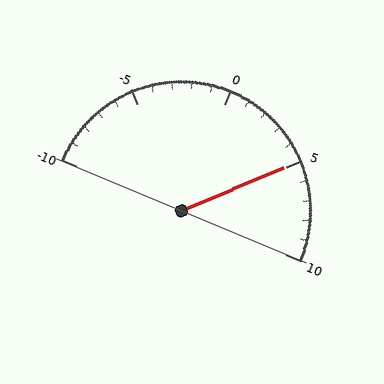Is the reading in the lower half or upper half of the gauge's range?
The reading is in the upper half of the range (-10 to 10).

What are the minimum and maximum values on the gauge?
The gauge ranges from -10 to 10.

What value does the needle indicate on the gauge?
The needle indicates approximately 5.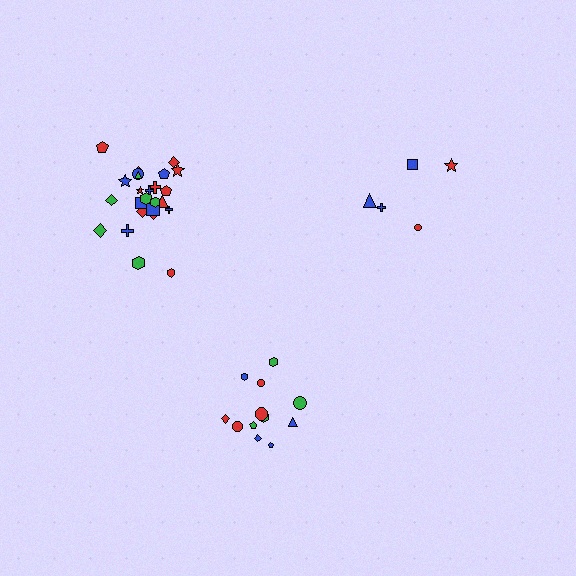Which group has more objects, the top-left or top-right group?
The top-left group.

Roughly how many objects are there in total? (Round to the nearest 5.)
Roughly 40 objects in total.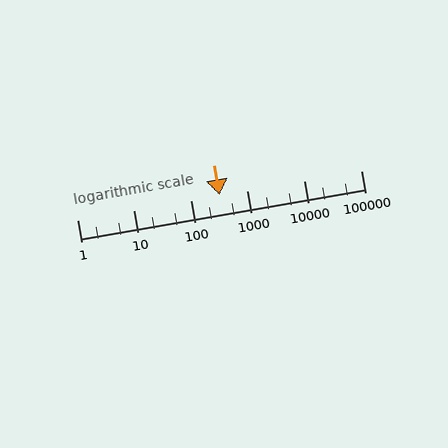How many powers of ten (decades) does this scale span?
The scale spans 5 decades, from 1 to 100000.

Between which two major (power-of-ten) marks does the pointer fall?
The pointer is between 100 and 1000.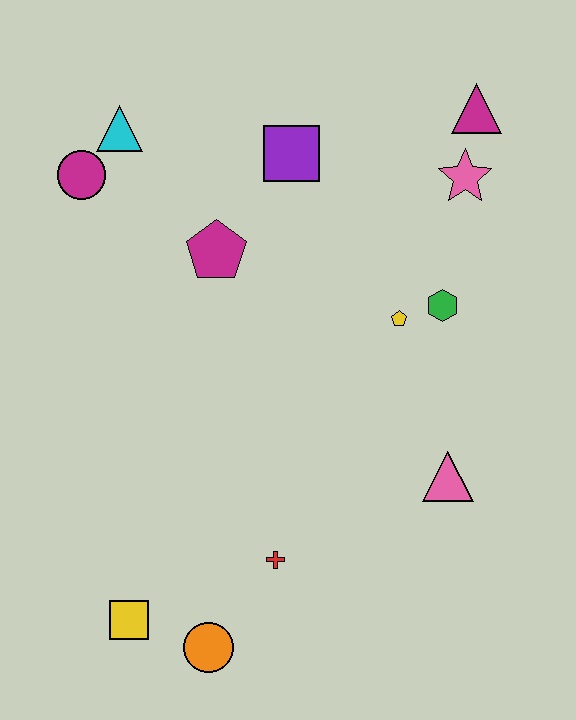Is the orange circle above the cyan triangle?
No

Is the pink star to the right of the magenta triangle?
No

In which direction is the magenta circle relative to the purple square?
The magenta circle is to the left of the purple square.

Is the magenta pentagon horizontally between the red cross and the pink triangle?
No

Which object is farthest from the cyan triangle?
The orange circle is farthest from the cyan triangle.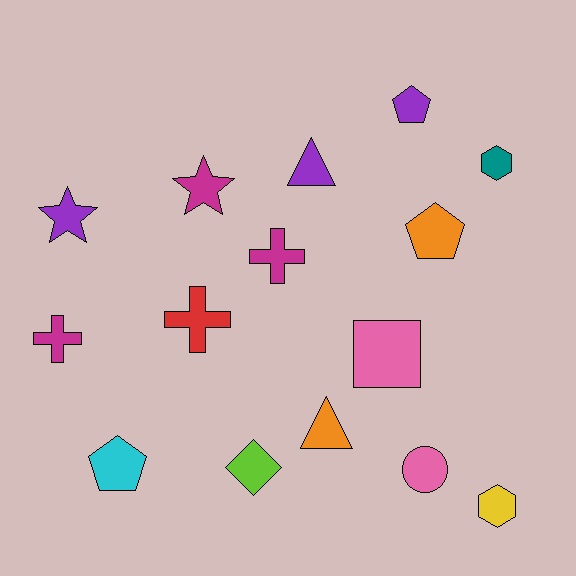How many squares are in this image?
There is 1 square.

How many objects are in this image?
There are 15 objects.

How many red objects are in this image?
There is 1 red object.